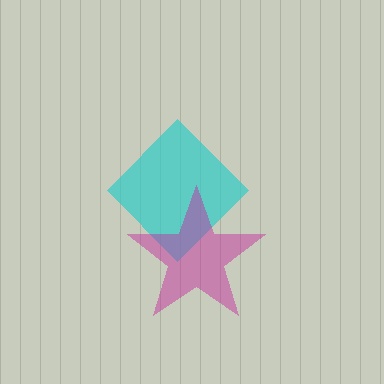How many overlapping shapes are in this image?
There are 2 overlapping shapes in the image.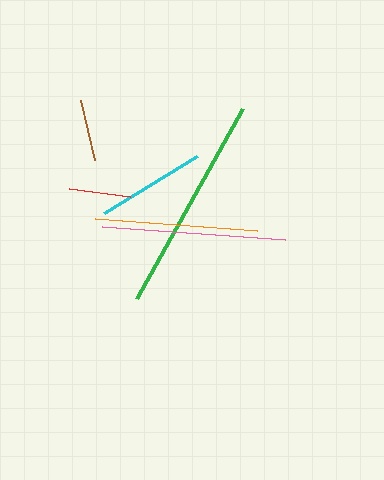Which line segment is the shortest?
The red line is the shortest at approximately 62 pixels.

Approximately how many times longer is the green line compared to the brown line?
The green line is approximately 3.5 times the length of the brown line.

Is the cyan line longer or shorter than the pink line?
The pink line is longer than the cyan line.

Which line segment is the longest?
The green line is the longest at approximately 217 pixels.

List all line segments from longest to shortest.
From longest to shortest: green, pink, orange, cyan, brown, red.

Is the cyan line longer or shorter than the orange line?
The orange line is longer than the cyan line.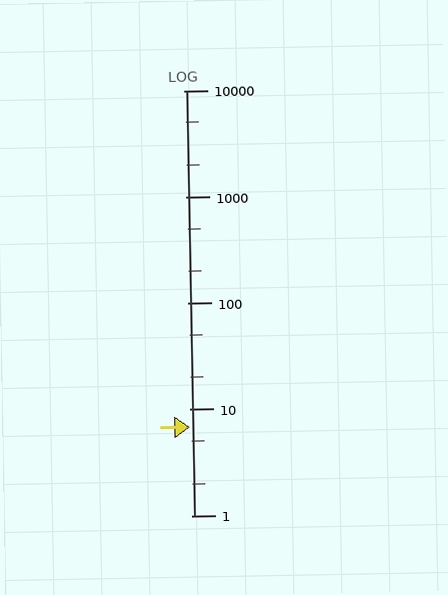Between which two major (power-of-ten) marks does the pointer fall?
The pointer is between 1 and 10.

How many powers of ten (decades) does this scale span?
The scale spans 4 decades, from 1 to 10000.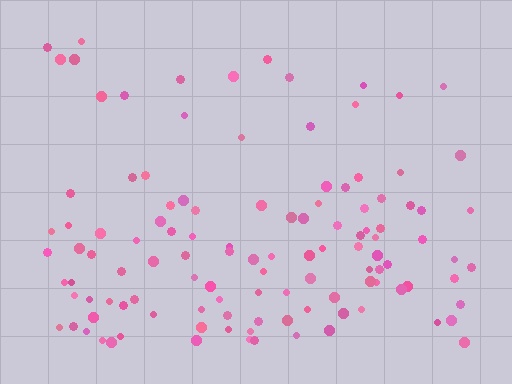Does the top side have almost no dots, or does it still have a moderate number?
Still a moderate number, just noticeably fewer than the bottom.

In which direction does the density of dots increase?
From top to bottom, with the bottom side densest.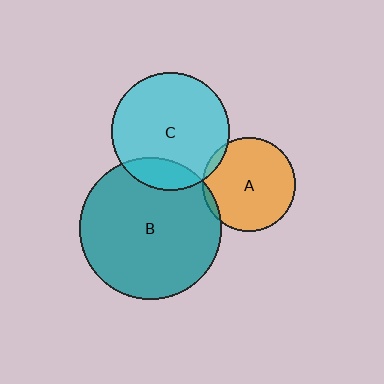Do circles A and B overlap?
Yes.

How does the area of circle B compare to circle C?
Approximately 1.4 times.